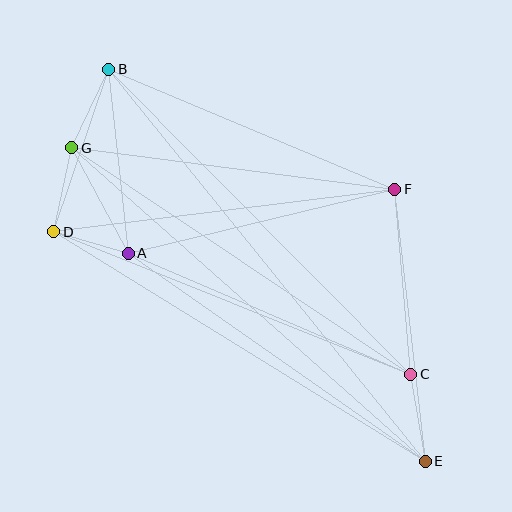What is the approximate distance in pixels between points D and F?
The distance between D and F is approximately 344 pixels.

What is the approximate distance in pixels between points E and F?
The distance between E and F is approximately 273 pixels.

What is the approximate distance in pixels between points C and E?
The distance between C and E is approximately 88 pixels.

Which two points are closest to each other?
Points A and D are closest to each other.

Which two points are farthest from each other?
Points B and E are farthest from each other.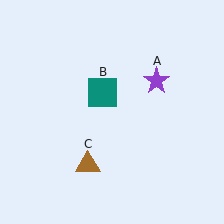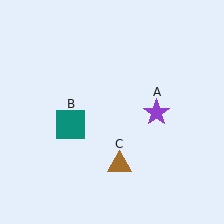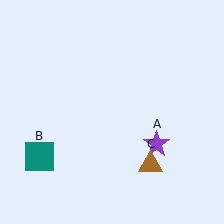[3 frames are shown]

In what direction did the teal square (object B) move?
The teal square (object B) moved down and to the left.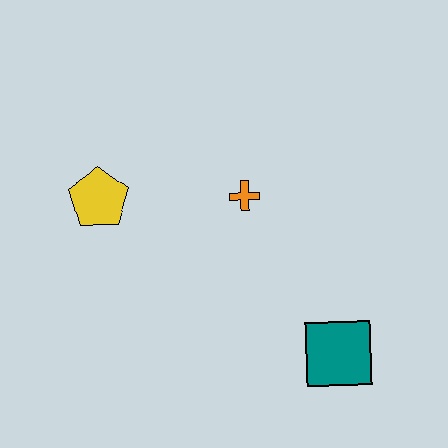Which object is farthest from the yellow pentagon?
The teal square is farthest from the yellow pentagon.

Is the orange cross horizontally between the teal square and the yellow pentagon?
Yes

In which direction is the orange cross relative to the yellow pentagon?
The orange cross is to the right of the yellow pentagon.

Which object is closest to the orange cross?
The yellow pentagon is closest to the orange cross.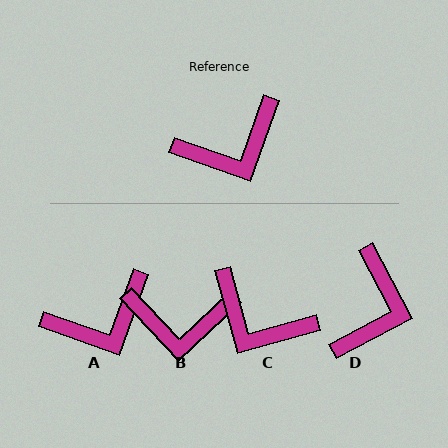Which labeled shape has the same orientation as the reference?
A.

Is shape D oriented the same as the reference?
No, it is off by about 47 degrees.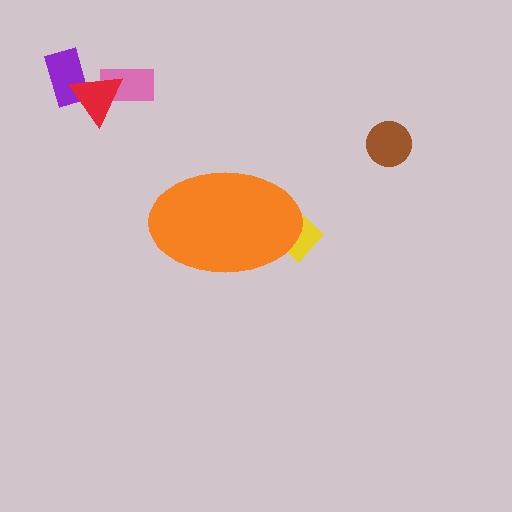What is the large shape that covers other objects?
An orange ellipse.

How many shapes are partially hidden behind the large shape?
1 shape is partially hidden.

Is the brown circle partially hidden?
No, the brown circle is fully visible.